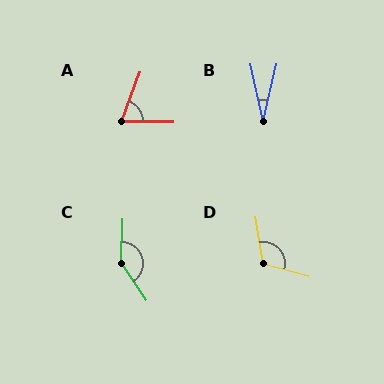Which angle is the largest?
C, at approximately 144 degrees.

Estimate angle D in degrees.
Approximately 115 degrees.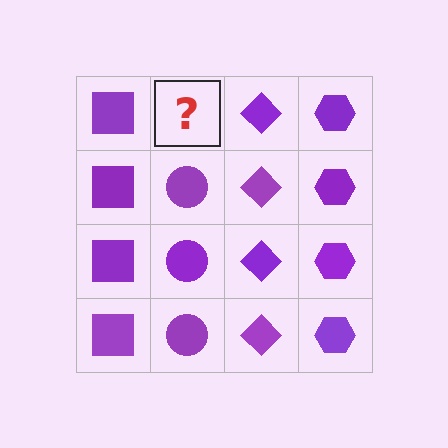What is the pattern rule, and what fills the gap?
The rule is that each column has a consistent shape. The gap should be filled with a purple circle.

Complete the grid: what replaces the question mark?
The question mark should be replaced with a purple circle.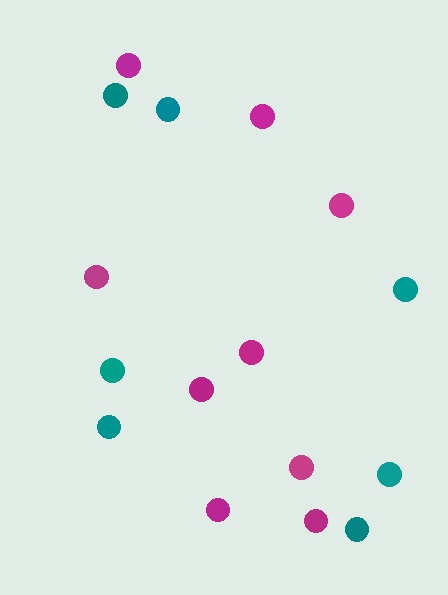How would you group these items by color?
There are 2 groups: one group of teal circles (7) and one group of magenta circles (9).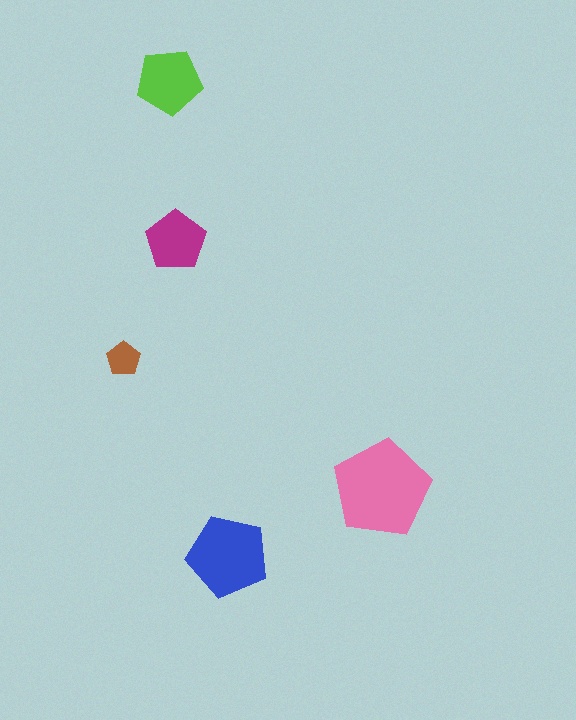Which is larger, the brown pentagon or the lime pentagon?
The lime one.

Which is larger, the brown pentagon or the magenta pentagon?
The magenta one.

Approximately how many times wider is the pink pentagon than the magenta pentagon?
About 1.5 times wider.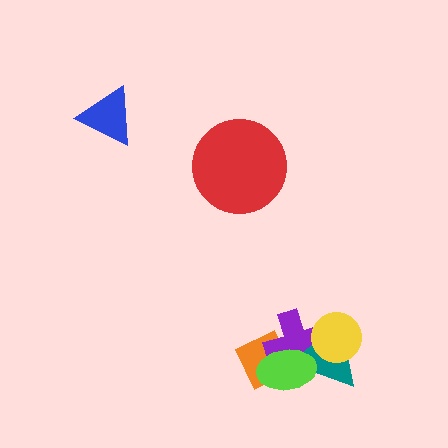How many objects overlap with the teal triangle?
3 objects overlap with the teal triangle.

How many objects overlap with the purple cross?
4 objects overlap with the purple cross.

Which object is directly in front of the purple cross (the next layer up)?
The teal triangle is directly in front of the purple cross.